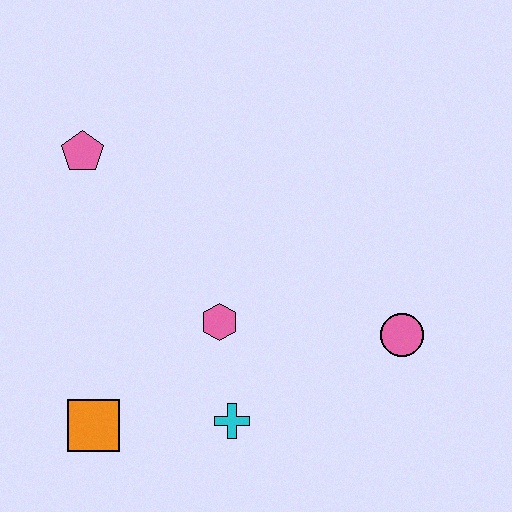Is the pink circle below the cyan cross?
No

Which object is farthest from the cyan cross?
The pink pentagon is farthest from the cyan cross.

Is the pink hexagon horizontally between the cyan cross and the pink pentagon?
Yes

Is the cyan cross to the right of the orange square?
Yes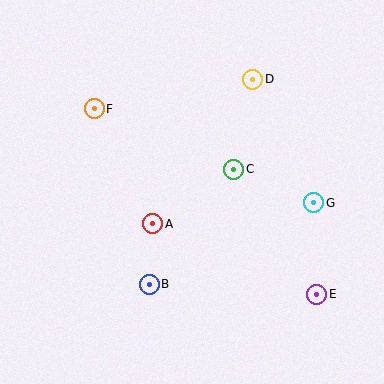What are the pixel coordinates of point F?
Point F is at (94, 109).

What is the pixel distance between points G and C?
The distance between G and C is 87 pixels.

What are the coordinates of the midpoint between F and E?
The midpoint between F and E is at (206, 202).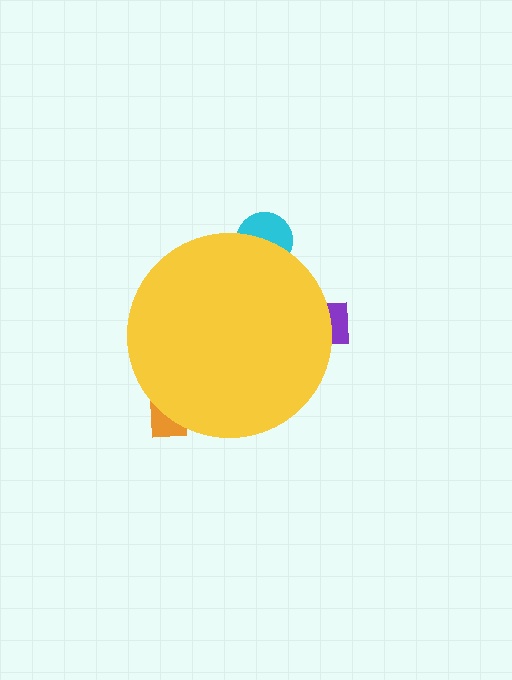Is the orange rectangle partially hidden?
Yes, the orange rectangle is partially hidden behind the yellow circle.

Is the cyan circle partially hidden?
Yes, the cyan circle is partially hidden behind the yellow circle.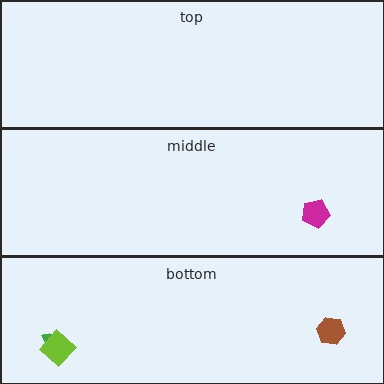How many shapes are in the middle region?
1.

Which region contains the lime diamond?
The bottom region.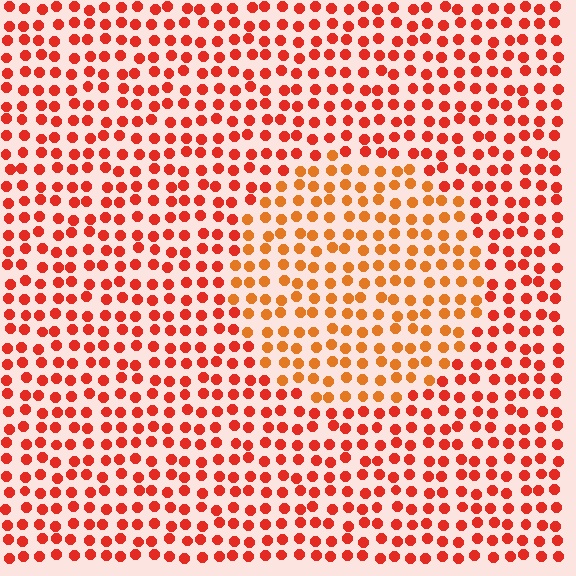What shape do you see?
I see a circle.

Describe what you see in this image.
The image is filled with small red elements in a uniform arrangement. A circle-shaped region is visible where the elements are tinted to a slightly different hue, forming a subtle color boundary.